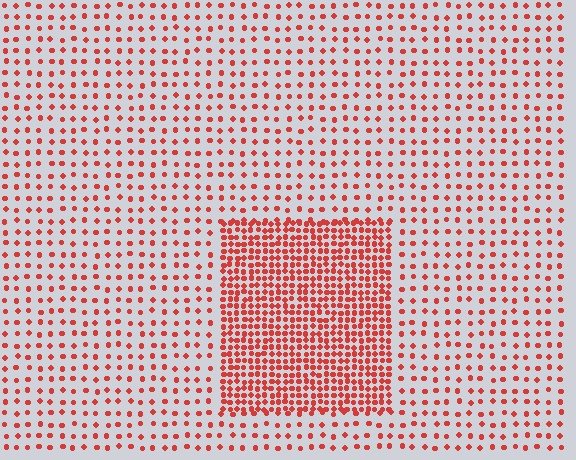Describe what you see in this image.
The image contains small red elements arranged at two different densities. A rectangle-shaped region is visible where the elements are more densely packed than the surrounding area.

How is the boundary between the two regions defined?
The boundary is defined by a change in element density (approximately 2.7x ratio). All elements are the same color, size, and shape.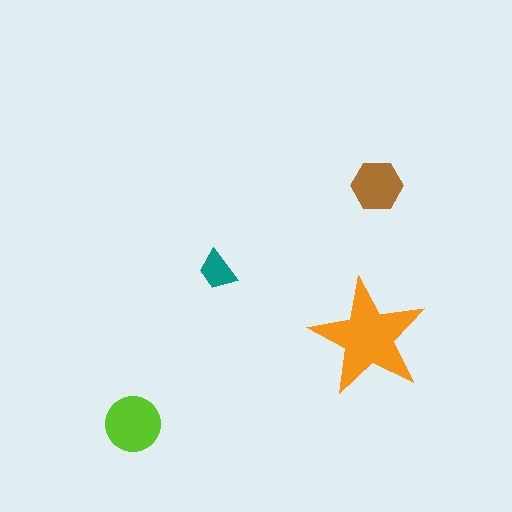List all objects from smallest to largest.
The teal trapezoid, the brown hexagon, the lime circle, the orange star.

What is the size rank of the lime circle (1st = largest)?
2nd.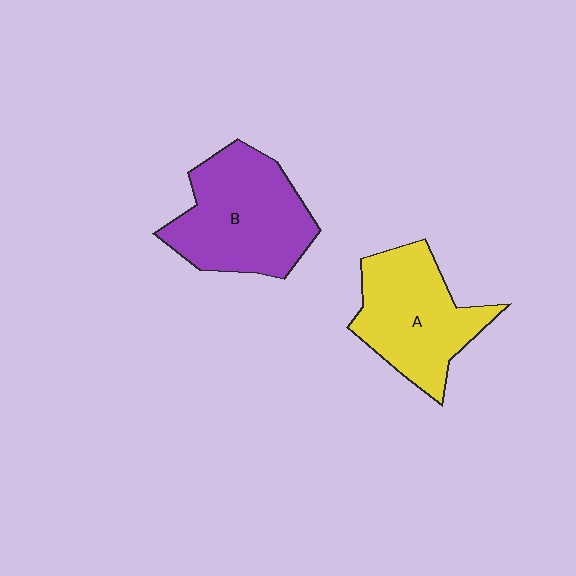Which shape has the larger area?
Shape B (purple).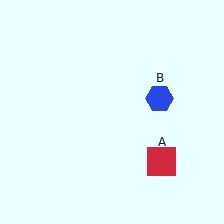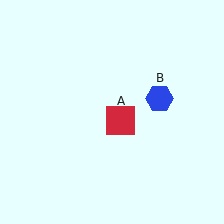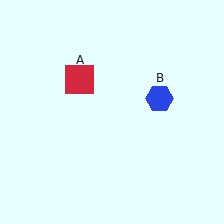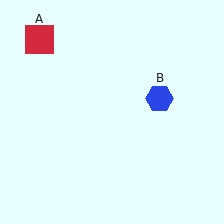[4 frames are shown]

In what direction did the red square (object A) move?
The red square (object A) moved up and to the left.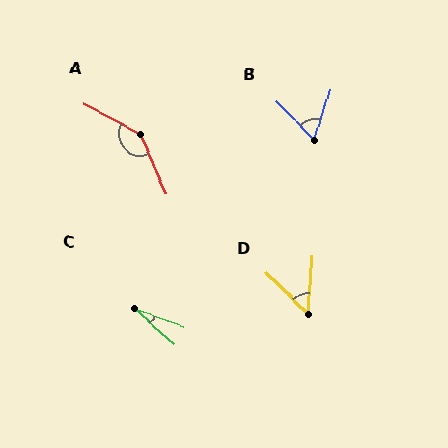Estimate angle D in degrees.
Approximately 49 degrees.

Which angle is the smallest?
C, at approximately 22 degrees.